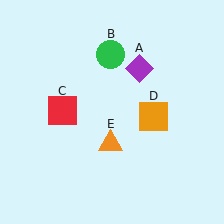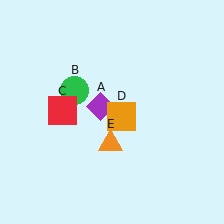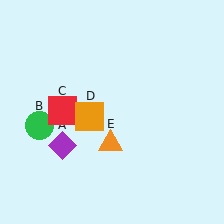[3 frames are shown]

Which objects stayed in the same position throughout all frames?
Red square (object C) and orange triangle (object E) remained stationary.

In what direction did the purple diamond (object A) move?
The purple diamond (object A) moved down and to the left.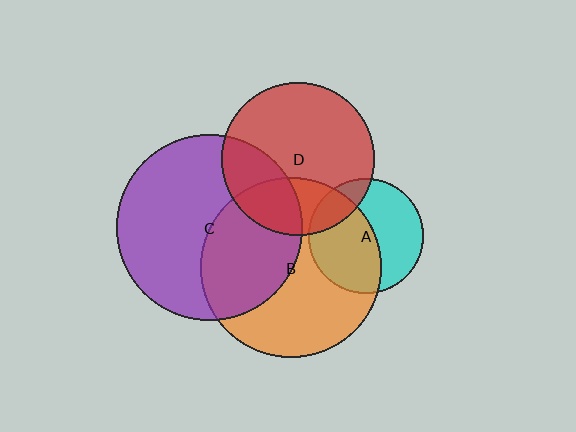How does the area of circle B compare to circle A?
Approximately 2.5 times.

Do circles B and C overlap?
Yes.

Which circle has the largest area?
Circle C (purple).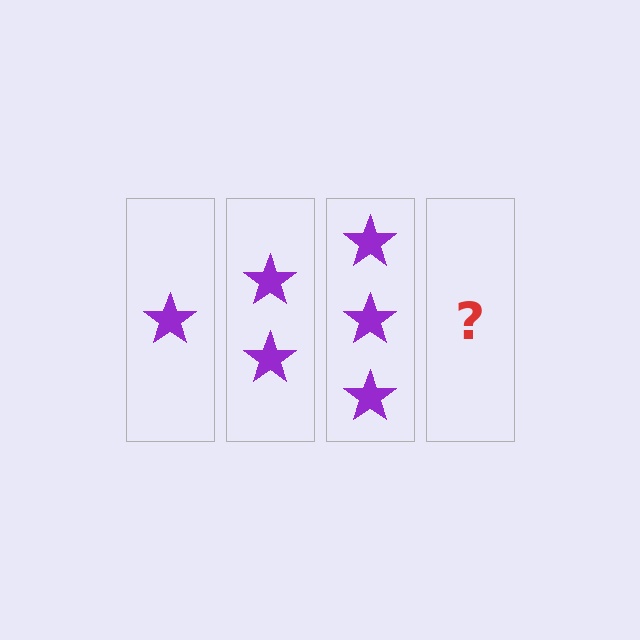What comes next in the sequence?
The next element should be 4 stars.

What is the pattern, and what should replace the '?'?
The pattern is that each step adds one more star. The '?' should be 4 stars.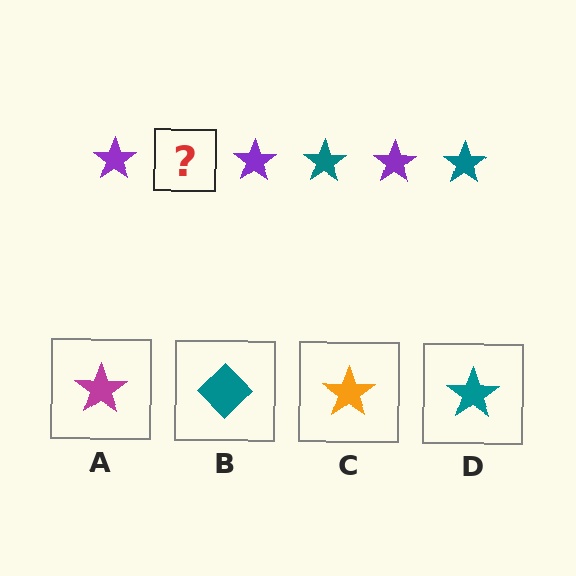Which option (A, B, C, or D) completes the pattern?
D.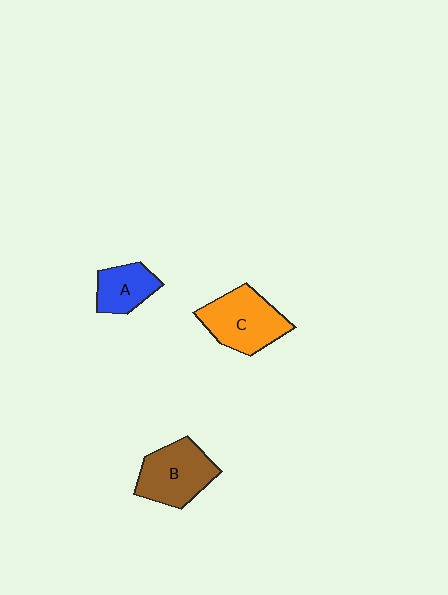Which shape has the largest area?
Shape C (orange).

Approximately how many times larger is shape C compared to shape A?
Approximately 1.6 times.